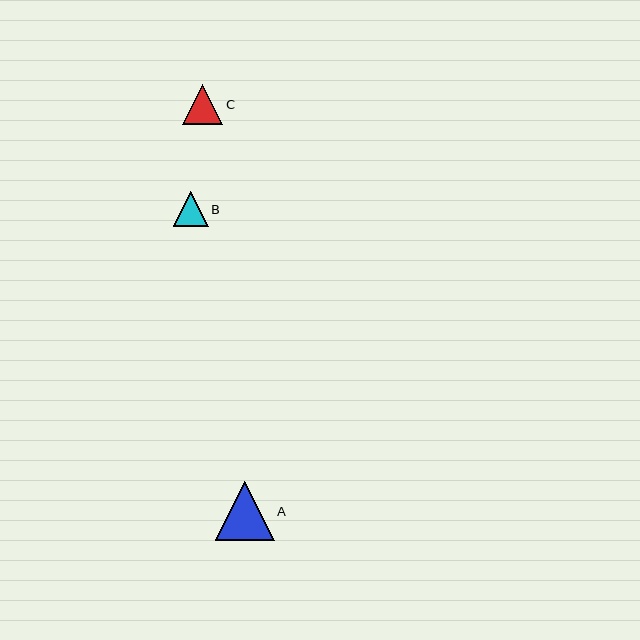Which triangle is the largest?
Triangle A is the largest with a size of approximately 59 pixels.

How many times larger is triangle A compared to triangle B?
Triangle A is approximately 1.7 times the size of triangle B.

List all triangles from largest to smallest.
From largest to smallest: A, C, B.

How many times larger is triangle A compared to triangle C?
Triangle A is approximately 1.5 times the size of triangle C.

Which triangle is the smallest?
Triangle B is the smallest with a size of approximately 35 pixels.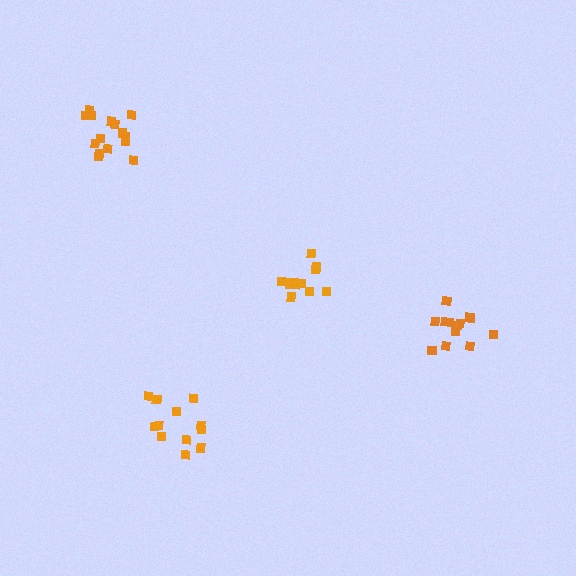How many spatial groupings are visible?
There are 4 spatial groupings.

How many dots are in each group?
Group 1: 12 dots, Group 2: 12 dots, Group 3: 15 dots, Group 4: 13 dots (52 total).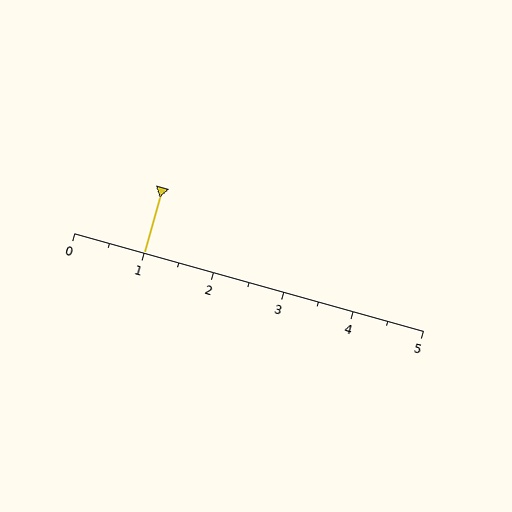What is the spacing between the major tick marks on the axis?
The major ticks are spaced 1 apart.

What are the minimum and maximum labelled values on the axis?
The axis runs from 0 to 5.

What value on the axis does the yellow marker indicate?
The marker indicates approximately 1.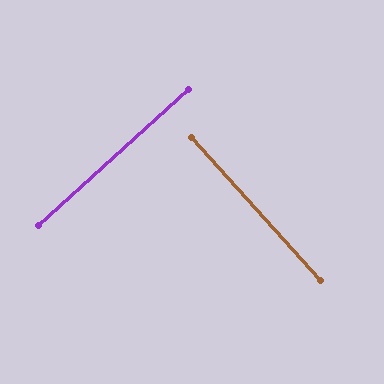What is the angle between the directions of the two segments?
Approximately 90 degrees.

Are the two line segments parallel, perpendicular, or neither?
Perpendicular — they meet at approximately 90°.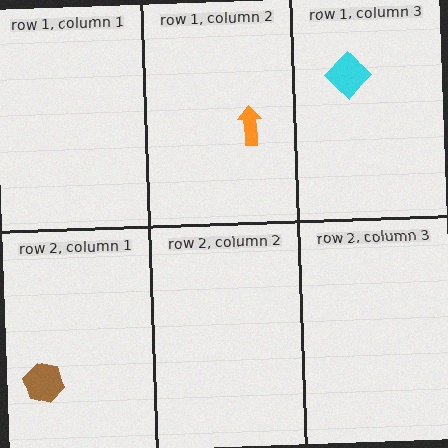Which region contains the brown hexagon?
The row 2, column 1 region.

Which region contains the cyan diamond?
The row 1, column 3 region.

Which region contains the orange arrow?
The row 1, column 2 region.